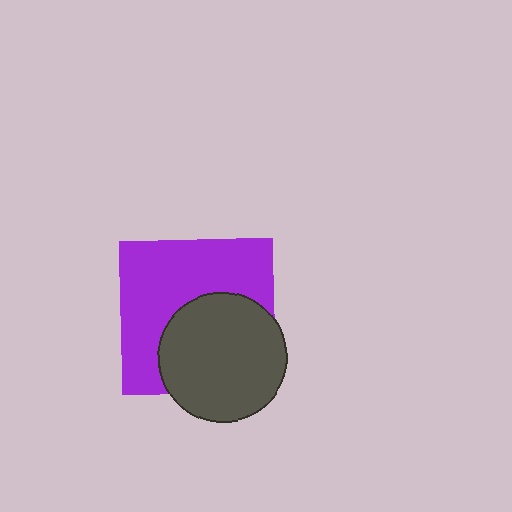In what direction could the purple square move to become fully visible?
The purple square could move up. That would shift it out from behind the dark gray circle entirely.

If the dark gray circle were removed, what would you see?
You would see the complete purple square.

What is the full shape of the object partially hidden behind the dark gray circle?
The partially hidden object is a purple square.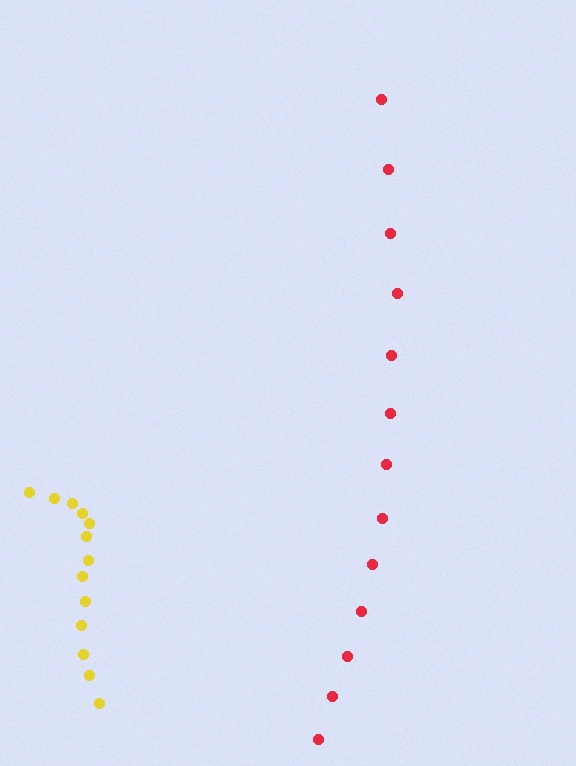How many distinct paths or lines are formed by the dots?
There are 2 distinct paths.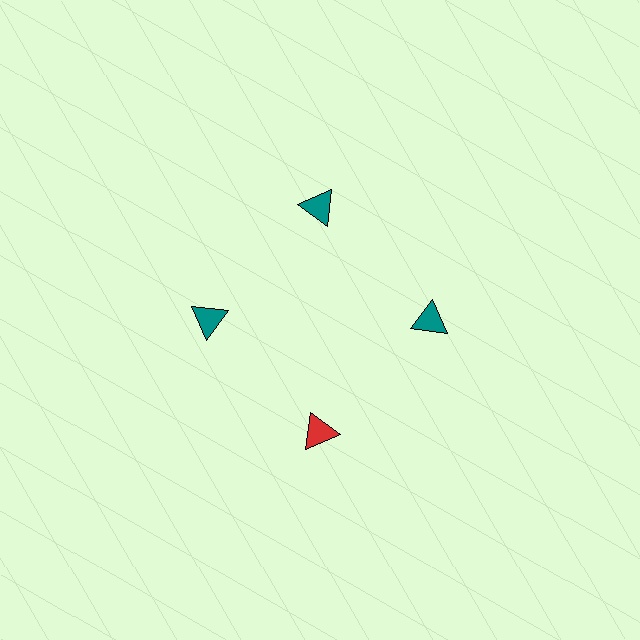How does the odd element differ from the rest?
It has a different color: red instead of teal.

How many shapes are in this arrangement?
There are 4 shapes arranged in a ring pattern.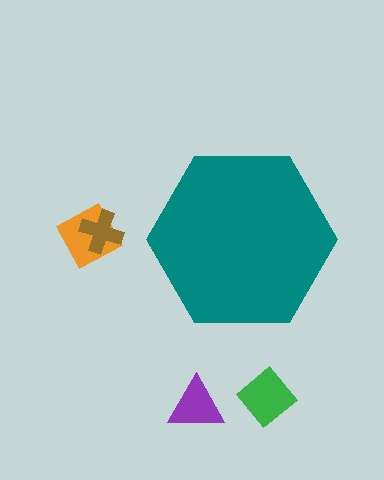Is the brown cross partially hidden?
No, the brown cross is fully visible.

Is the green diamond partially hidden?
No, the green diamond is fully visible.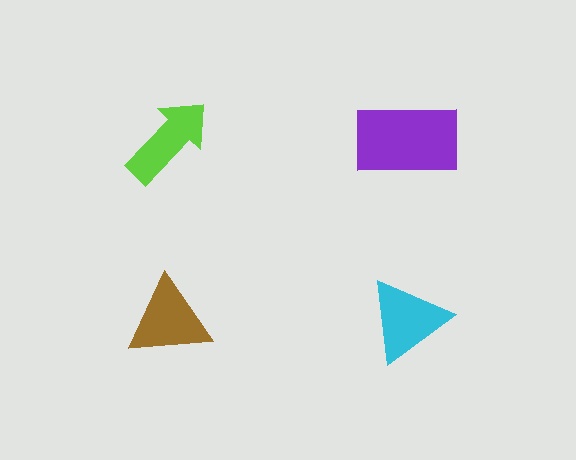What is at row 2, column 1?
A brown triangle.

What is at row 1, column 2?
A purple rectangle.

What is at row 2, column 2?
A cyan triangle.